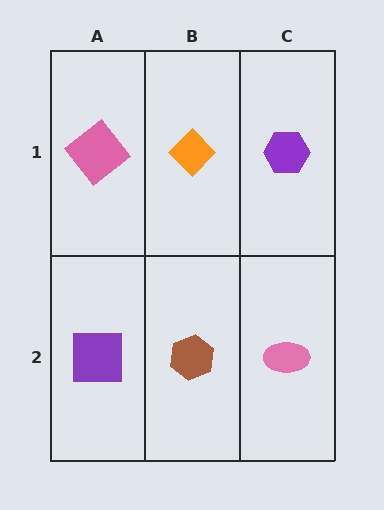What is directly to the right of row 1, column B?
A purple hexagon.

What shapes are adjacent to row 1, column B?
A brown hexagon (row 2, column B), a pink diamond (row 1, column A), a purple hexagon (row 1, column C).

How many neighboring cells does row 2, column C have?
2.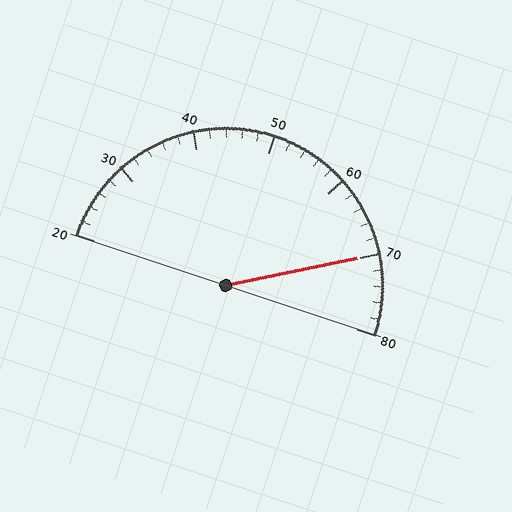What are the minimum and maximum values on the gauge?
The gauge ranges from 20 to 80.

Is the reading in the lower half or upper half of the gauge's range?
The reading is in the upper half of the range (20 to 80).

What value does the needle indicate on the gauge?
The needle indicates approximately 70.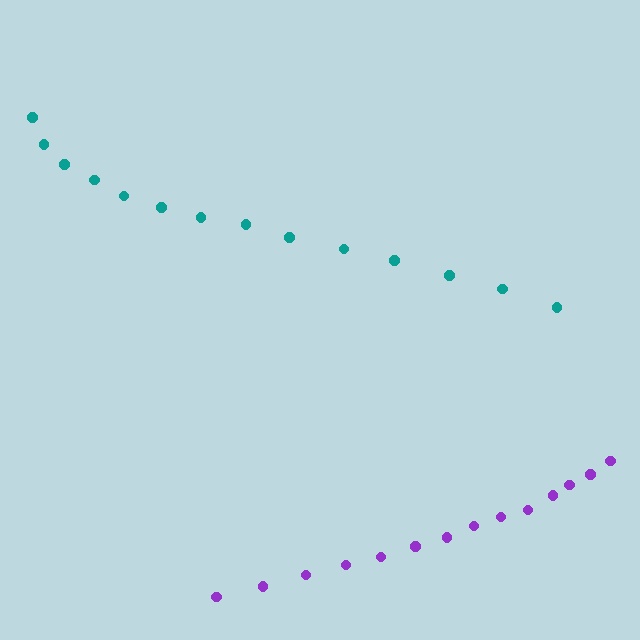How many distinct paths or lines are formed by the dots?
There are 2 distinct paths.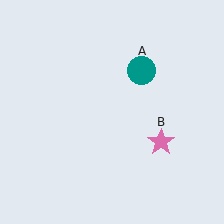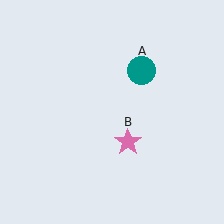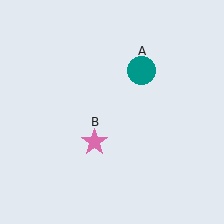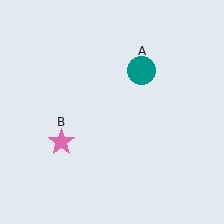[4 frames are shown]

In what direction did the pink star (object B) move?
The pink star (object B) moved left.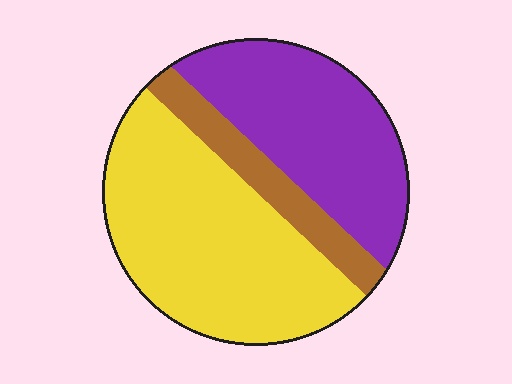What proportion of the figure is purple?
Purple covers around 35% of the figure.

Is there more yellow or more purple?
Yellow.